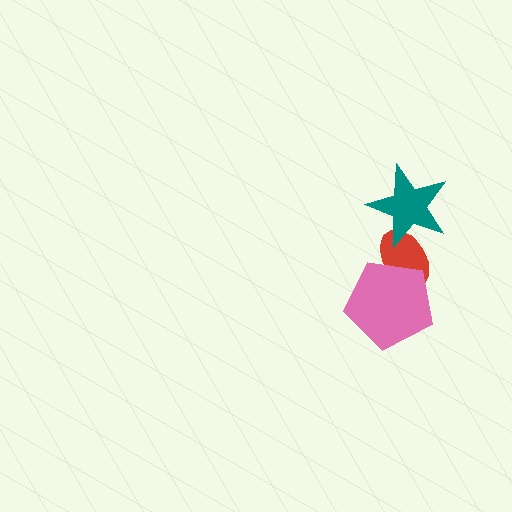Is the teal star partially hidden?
No, no other shape covers it.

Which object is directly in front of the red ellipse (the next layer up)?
The pink pentagon is directly in front of the red ellipse.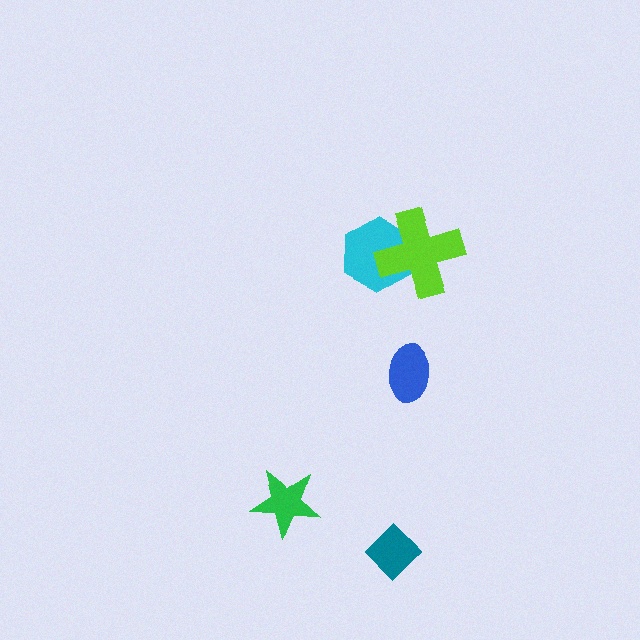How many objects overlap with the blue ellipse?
0 objects overlap with the blue ellipse.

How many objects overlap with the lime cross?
1 object overlaps with the lime cross.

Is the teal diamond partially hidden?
No, no other shape covers it.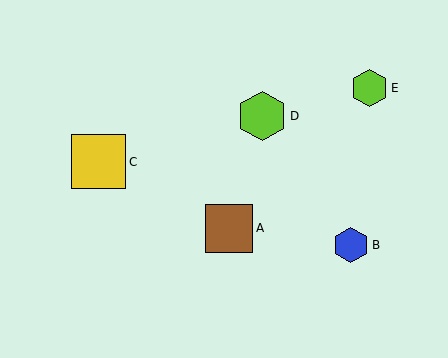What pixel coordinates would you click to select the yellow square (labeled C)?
Click at (98, 162) to select the yellow square C.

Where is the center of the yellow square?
The center of the yellow square is at (98, 162).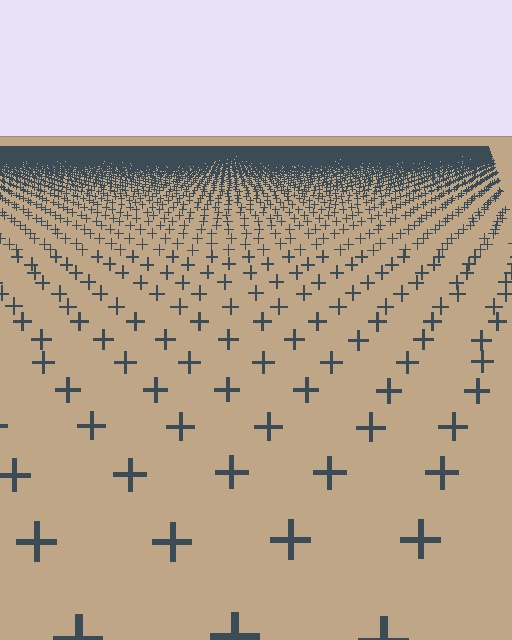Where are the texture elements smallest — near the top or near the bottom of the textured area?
Near the top.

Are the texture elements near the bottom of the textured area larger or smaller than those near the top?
Larger. Near the bottom, elements are closer to the viewer and appear at a bigger on-screen size.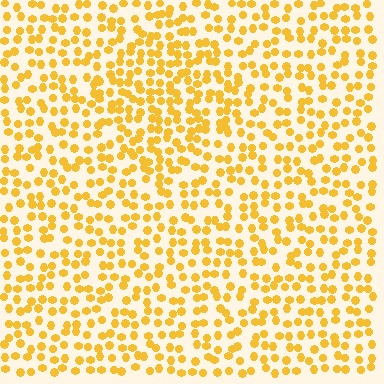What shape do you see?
I see a diamond.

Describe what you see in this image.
The image contains small yellow elements arranged at two different densities. A diamond-shaped region is visible where the elements are more densely packed than the surrounding area.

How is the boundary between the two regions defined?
The boundary is defined by a change in element density (approximately 1.5x ratio). All elements are the same color, size, and shape.